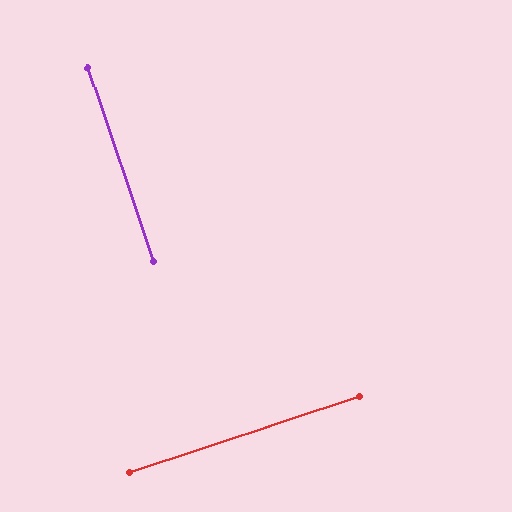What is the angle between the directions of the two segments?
Approximately 90 degrees.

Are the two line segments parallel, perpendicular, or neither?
Perpendicular — they meet at approximately 90°.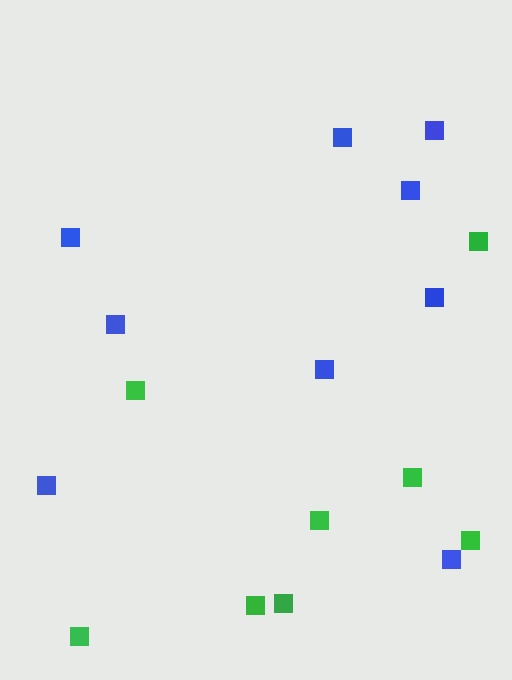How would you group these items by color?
There are 2 groups: one group of green squares (8) and one group of blue squares (9).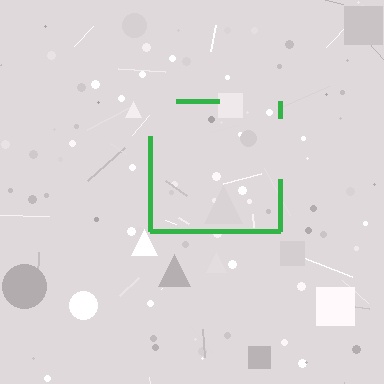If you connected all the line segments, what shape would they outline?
They would outline a square.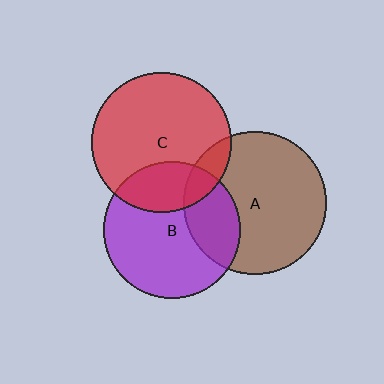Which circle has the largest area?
Circle A (brown).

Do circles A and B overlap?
Yes.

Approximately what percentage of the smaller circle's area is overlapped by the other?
Approximately 25%.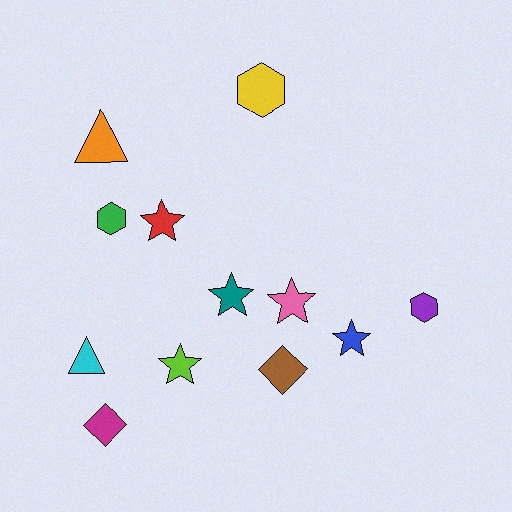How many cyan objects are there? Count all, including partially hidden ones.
There is 1 cyan object.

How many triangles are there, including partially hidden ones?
There are 2 triangles.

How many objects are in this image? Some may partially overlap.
There are 12 objects.